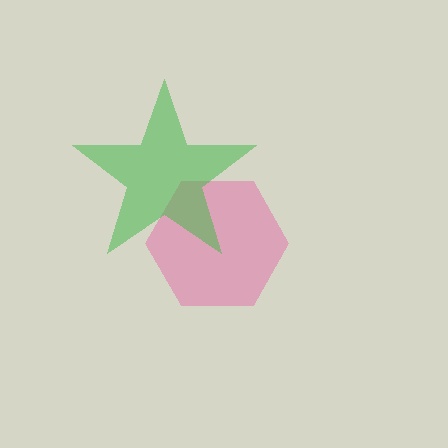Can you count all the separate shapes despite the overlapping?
Yes, there are 2 separate shapes.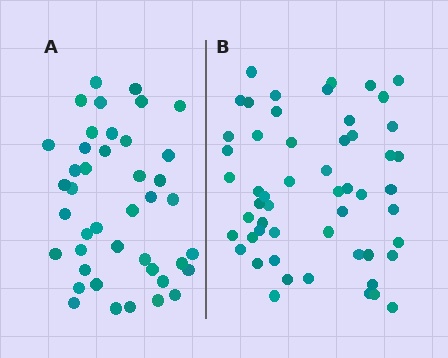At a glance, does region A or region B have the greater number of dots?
Region B (the right region) has more dots.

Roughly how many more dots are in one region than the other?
Region B has roughly 12 or so more dots than region A.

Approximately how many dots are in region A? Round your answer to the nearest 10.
About 40 dots. (The exact count is 42, which rounds to 40.)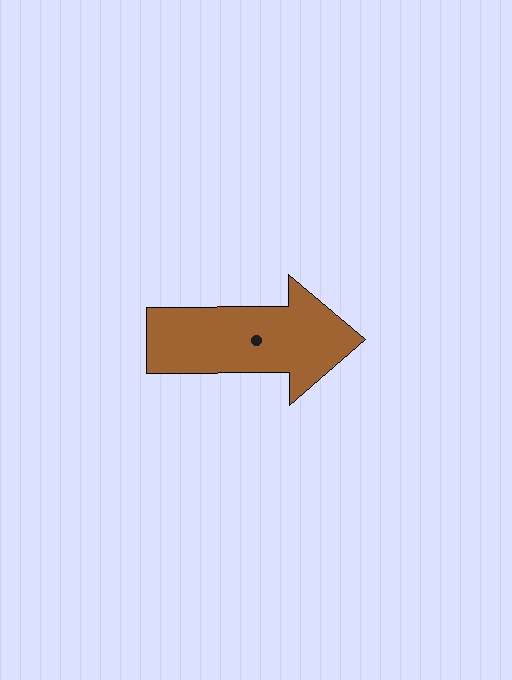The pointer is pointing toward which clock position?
Roughly 3 o'clock.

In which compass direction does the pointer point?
East.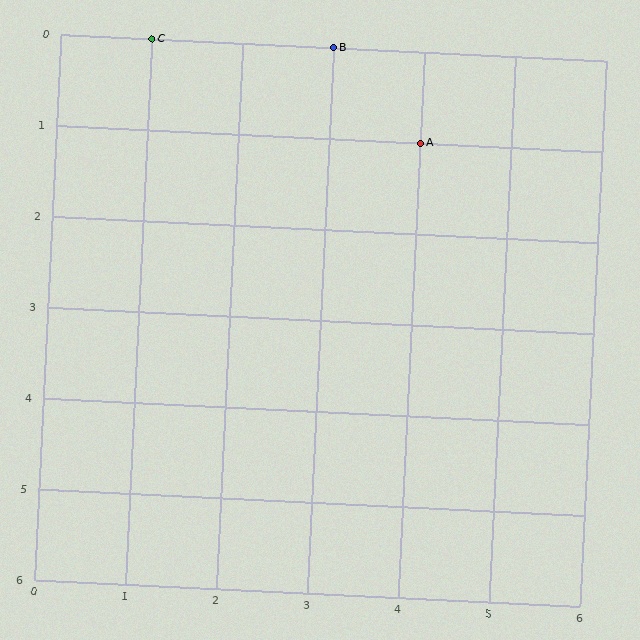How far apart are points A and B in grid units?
Points A and B are 1 column and 1 row apart (about 1.4 grid units diagonally).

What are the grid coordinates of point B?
Point B is at grid coordinates (3, 0).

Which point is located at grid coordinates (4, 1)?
Point A is at (4, 1).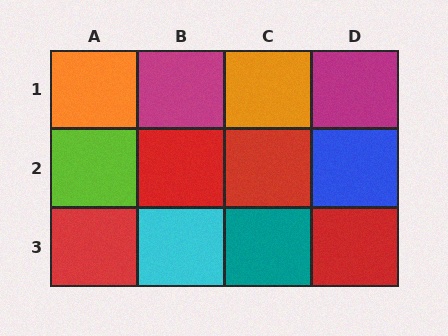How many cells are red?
4 cells are red.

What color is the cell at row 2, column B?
Red.